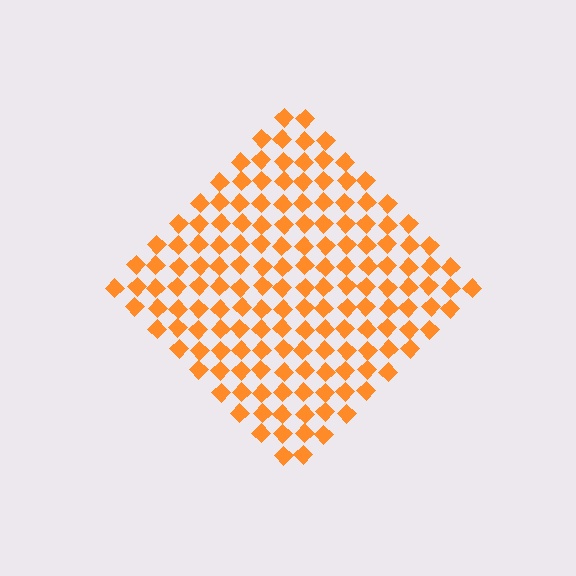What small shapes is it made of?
It is made of small diamonds.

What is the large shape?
The large shape is a diamond.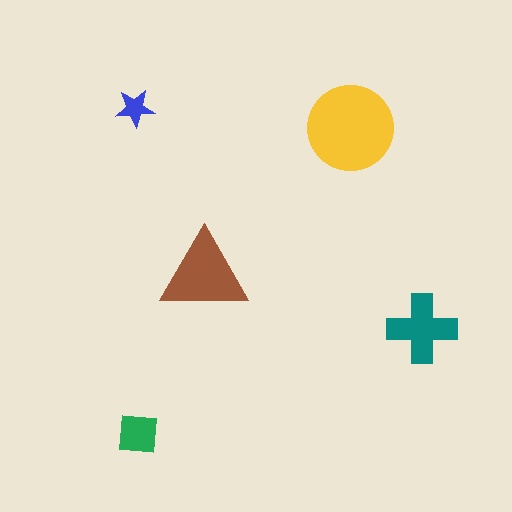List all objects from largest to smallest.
The yellow circle, the brown triangle, the teal cross, the green square, the blue star.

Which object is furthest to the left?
The blue star is leftmost.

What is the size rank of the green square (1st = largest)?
4th.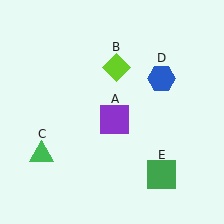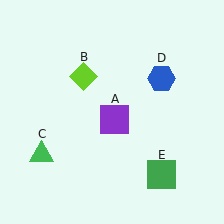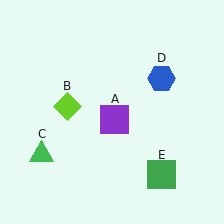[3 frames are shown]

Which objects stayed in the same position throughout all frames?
Purple square (object A) and green triangle (object C) and blue hexagon (object D) and green square (object E) remained stationary.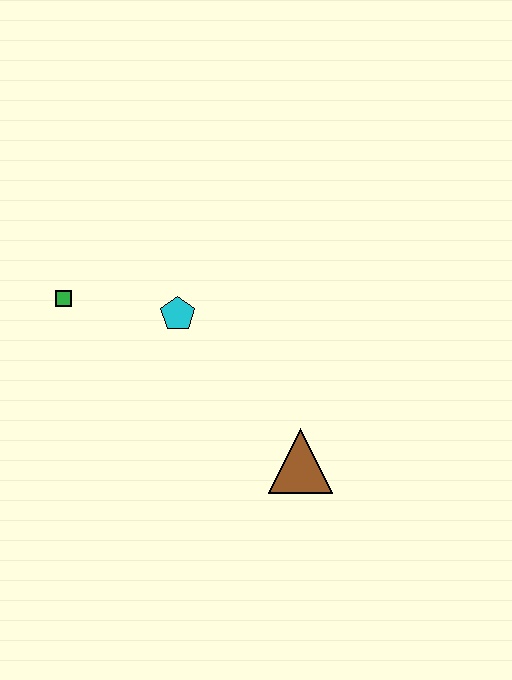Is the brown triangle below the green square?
Yes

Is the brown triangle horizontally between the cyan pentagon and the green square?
No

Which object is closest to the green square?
The cyan pentagon is closest to the green square.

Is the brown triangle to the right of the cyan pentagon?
Yes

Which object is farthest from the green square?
The brown triangle is farthest from the green square.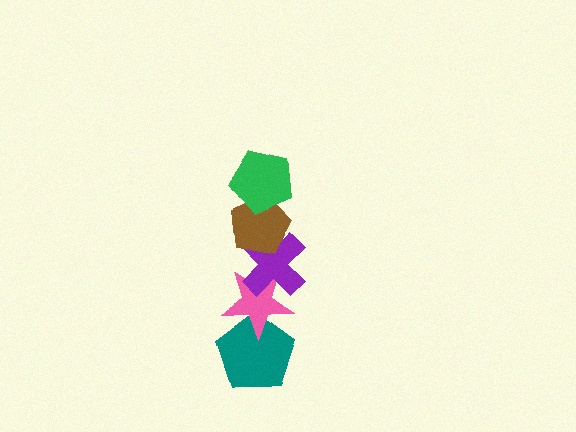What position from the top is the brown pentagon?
The brown pentagon is 2nd from the top.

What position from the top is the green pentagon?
The green pentagon is 1st from the top.